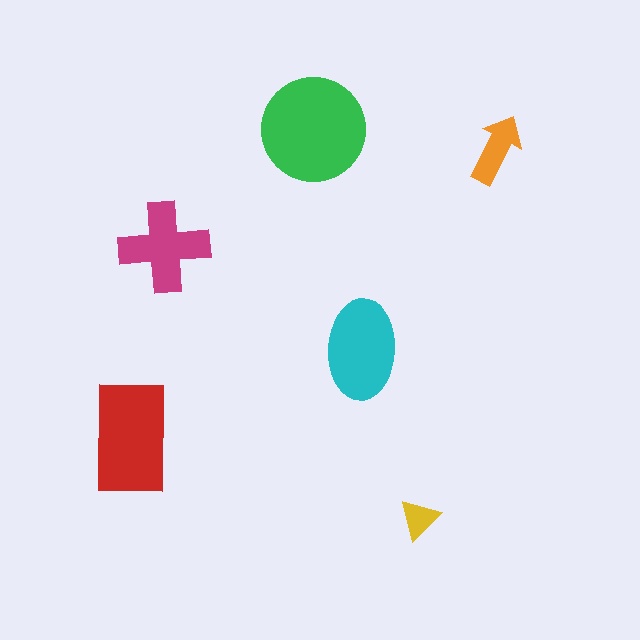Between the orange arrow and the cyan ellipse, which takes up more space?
The cyan ellipse.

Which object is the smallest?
The yellow triangle.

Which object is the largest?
The green circle.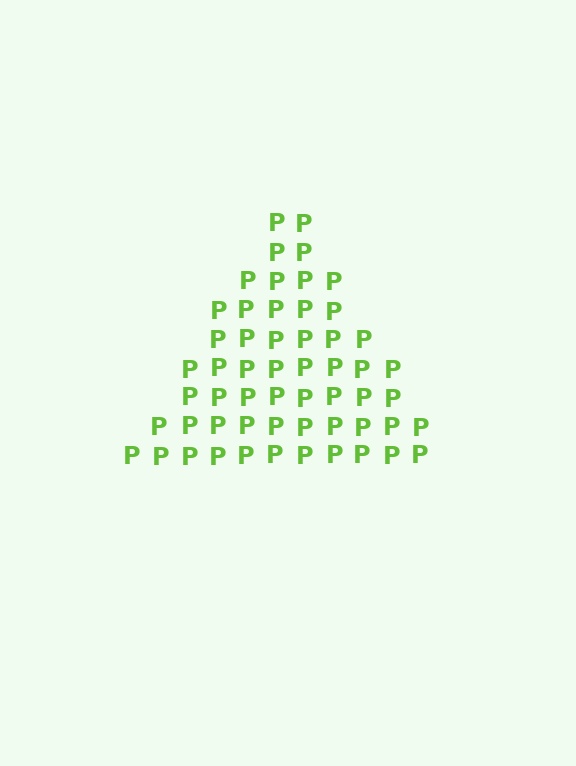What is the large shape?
The large shape is a triangle.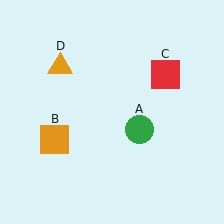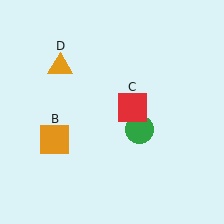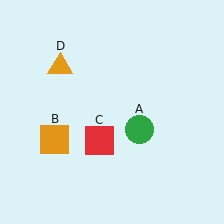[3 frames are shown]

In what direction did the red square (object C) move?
The red square (object C) moved down and to the left.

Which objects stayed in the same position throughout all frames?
Green circle (object A) and orange square (object B) and orange triangle (object D) remained stationary.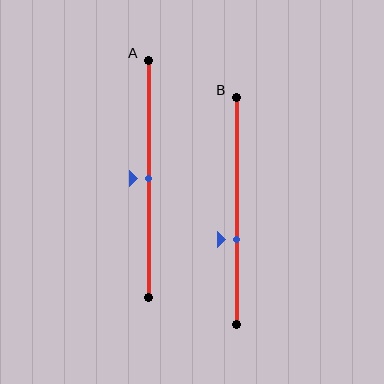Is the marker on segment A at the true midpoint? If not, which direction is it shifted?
Yes, the marker on segment A is at the true midpoint.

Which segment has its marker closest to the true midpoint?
Segment A has its marker closest to the true midpoint.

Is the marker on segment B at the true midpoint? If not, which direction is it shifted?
No, the marker on segment B is shifted downward by about 13% of the segment length.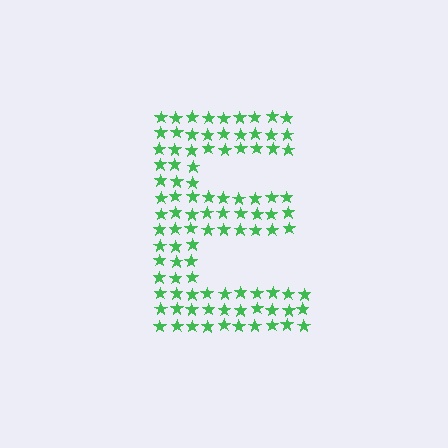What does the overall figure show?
The overall figure shows the letter E.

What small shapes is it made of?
It is made of small stars.